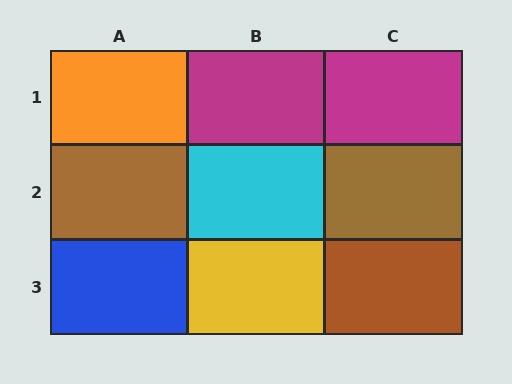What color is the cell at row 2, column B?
Cyan.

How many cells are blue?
1 cell is blue.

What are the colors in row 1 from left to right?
Orange, magenta, magenta.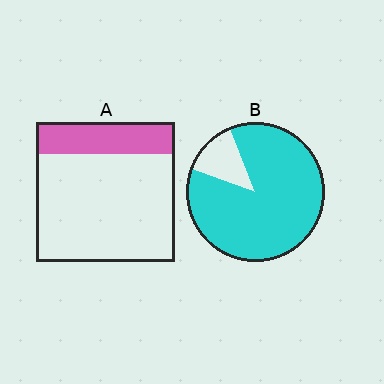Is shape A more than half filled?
No.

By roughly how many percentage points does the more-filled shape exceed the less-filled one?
By roughly 65 percentage points (B over A).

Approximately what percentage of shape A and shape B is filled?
A is approximately 25% and B is approximately 85%.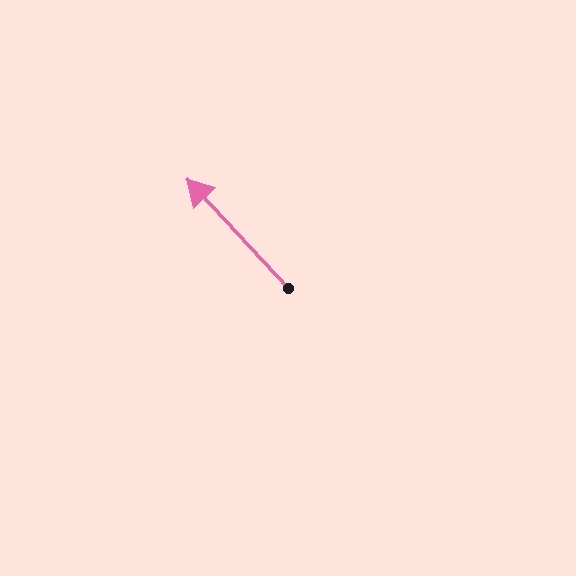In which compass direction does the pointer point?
Northwest.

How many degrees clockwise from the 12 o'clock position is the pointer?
Approximately 317 degrees.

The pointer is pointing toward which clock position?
Roughly 11 o'clock.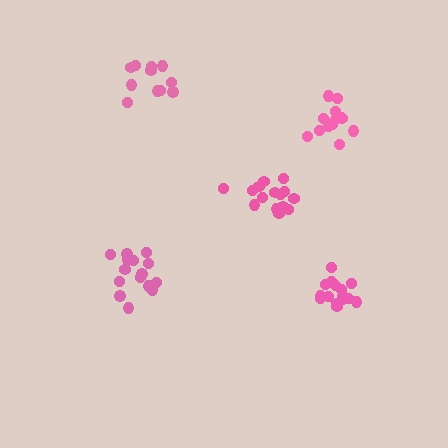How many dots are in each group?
Group 1: 15 dots, Group 2: 16 dots, Group 3: 11 dots, Group 4: 14 dots, Group 5: 15 dots (71 total).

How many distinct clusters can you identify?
There are 5 distinct clusters.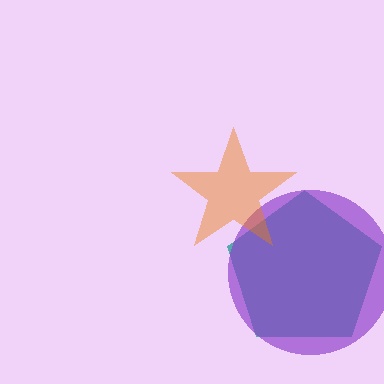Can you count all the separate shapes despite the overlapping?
Yes, there are 3 separate shapes.